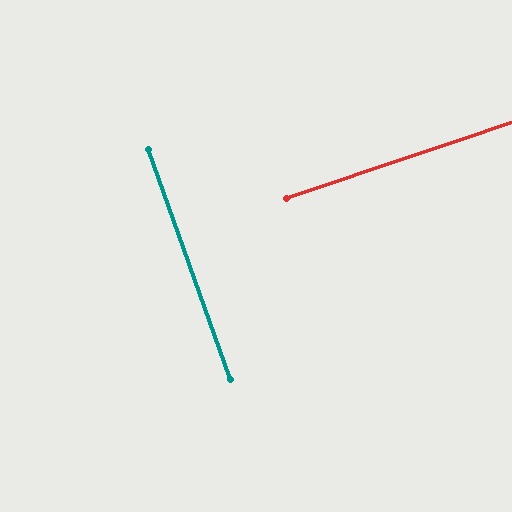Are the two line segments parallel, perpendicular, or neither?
Perpendicular — they meet at approximately 89°.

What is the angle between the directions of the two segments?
Approximately 89 degrees.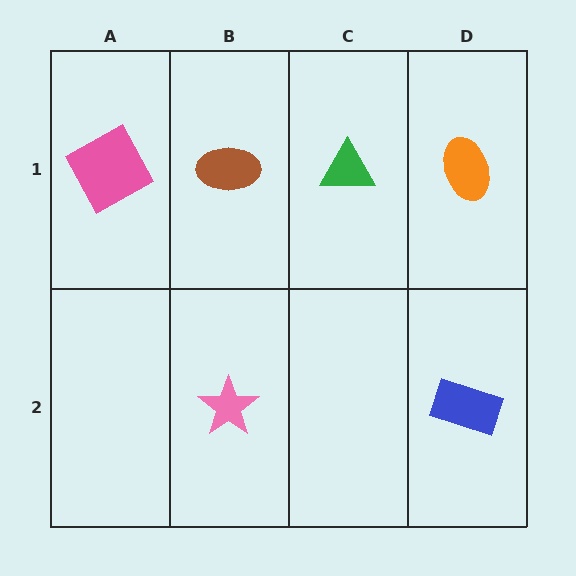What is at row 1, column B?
A brown ellipse.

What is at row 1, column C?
A green triangle.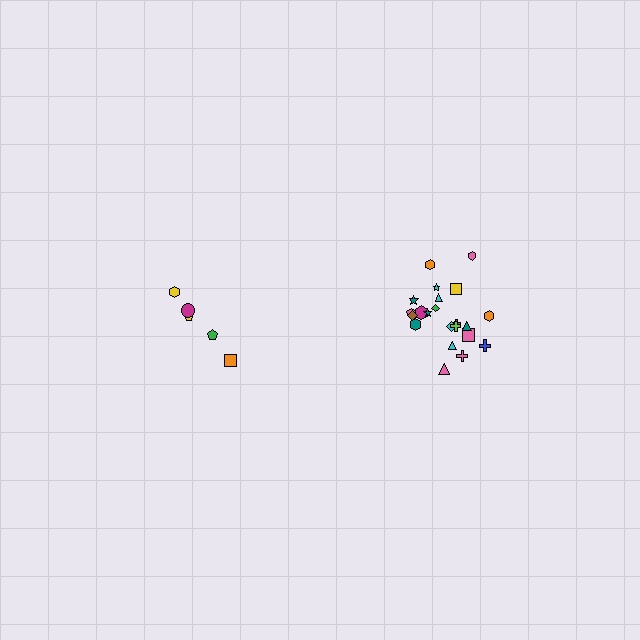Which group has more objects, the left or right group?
The right group.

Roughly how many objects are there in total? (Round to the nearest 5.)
Roughly 25 objects in total.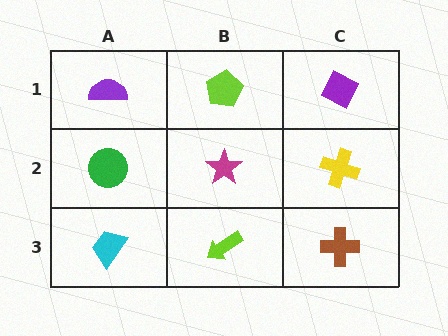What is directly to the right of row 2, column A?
A magenta star.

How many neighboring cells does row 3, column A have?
2.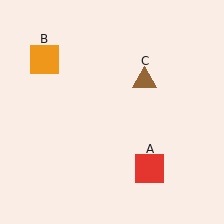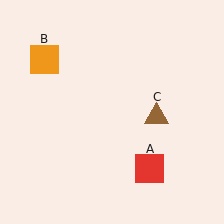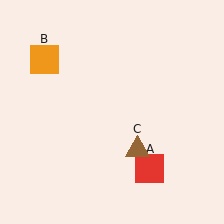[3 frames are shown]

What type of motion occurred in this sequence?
The brown triangle (object C) rotated clockwise around the center of the scene.